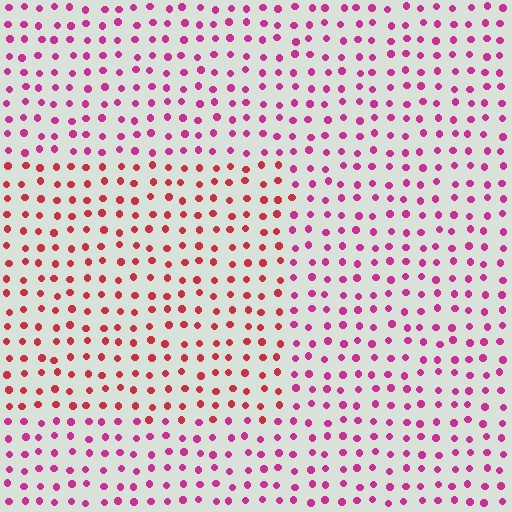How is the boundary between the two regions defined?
The boundary is defined purely by a slight shift in hue (about 33 degrees). Spacing, size, and orientation are identical on both sides.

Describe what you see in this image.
The image is filled with small magenta elements in a uniform arrangement. A rectangle-shaped region is visible where the elements are tinted to a slightly different hue, forming a subtle color boundary.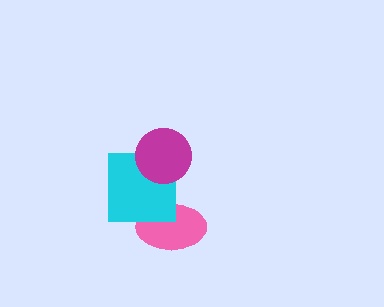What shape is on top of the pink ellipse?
The cyan square is on top of the pink ellipse.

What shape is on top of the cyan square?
The magenta circle is on top of the cyan square.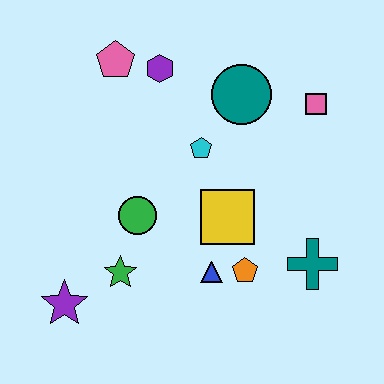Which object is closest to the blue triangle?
The orange pentagon is closest to the blue triangle.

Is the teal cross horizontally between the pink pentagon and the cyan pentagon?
No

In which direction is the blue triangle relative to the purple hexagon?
The blue triangle is below the purple hexagon.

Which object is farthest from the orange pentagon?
The pink pentagon is farthest from the orange pentagon.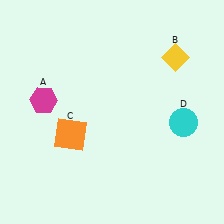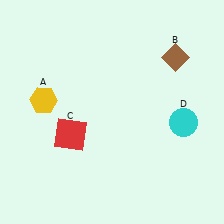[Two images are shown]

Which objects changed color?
A changed from magenta to yellow. B changed from yellow to brown. C changed from orange to red.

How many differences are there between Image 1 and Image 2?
There are 3 differences between the two images.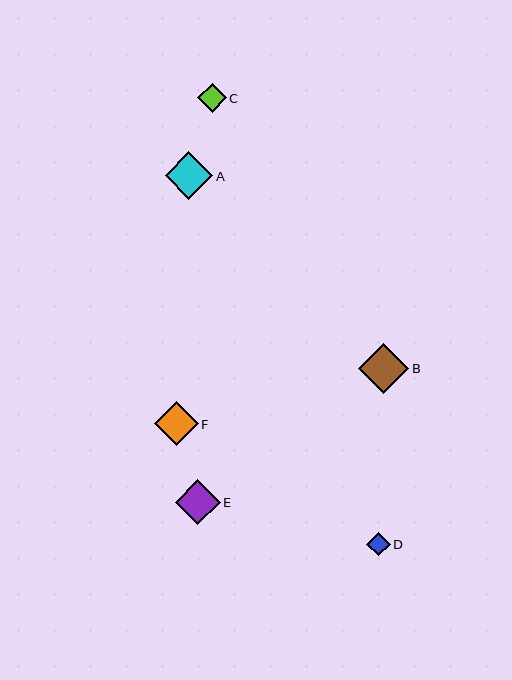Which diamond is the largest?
Diamond B is the largest with a size of approximately 50 pixels.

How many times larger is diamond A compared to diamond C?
Diamond A is approximately 1.7 times the size of diamond C.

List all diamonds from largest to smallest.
From largest to smallest: B, A, E, F, C, D.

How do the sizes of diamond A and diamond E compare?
Diamond A and diamond E are approximately the same size.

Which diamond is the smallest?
Diamond D is the smallest with a size of approximately 23 pixels.